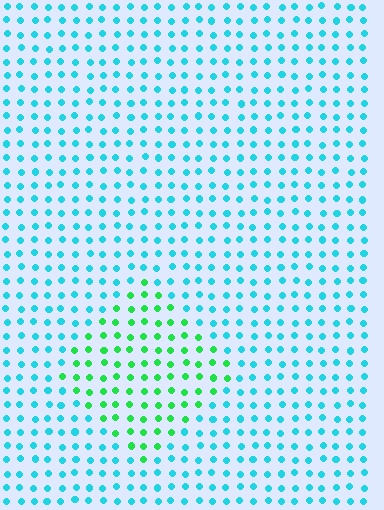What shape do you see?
I see a diamond.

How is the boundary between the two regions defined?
The boundary is defined purely by a slight shift in hue (about 53 degrees). Spacing, size, and orientation are identical on both sides.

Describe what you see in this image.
The image is filled with small cyan elements in a uniform arrangement. A diamond-shaped region is visible where the elements are tinted to a slightly different hue, forming a subtle color boundary.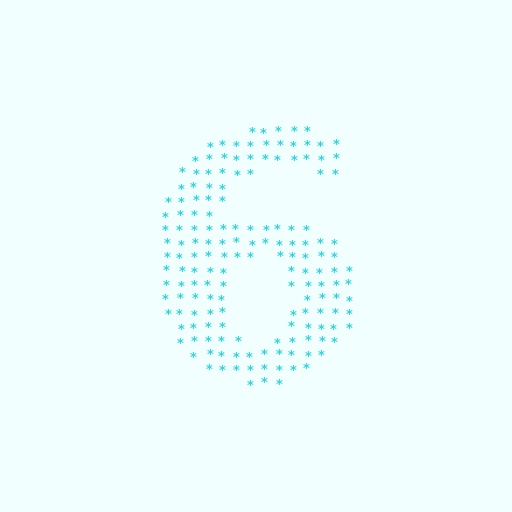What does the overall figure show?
The overall figure shows the digit 6.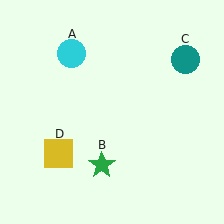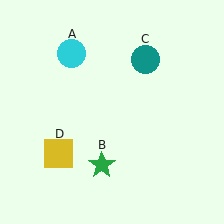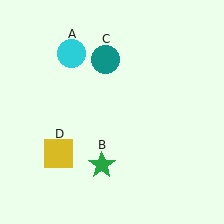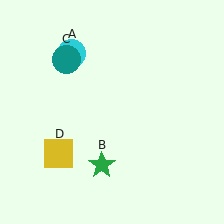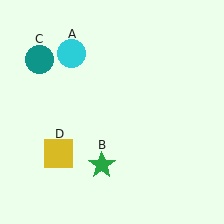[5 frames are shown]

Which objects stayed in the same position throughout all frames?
Cyan circle (object A) and green star (object B) and yellow square (object D) remained stationary.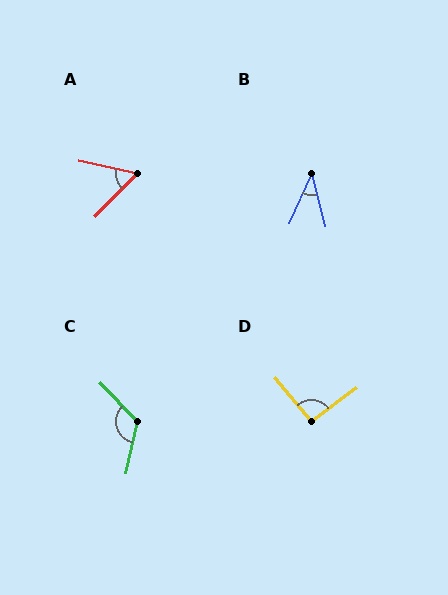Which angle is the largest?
C, at approximately 124 degrees.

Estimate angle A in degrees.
Approximately 58 degrees.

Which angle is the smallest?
B, at approximately 38 degrees.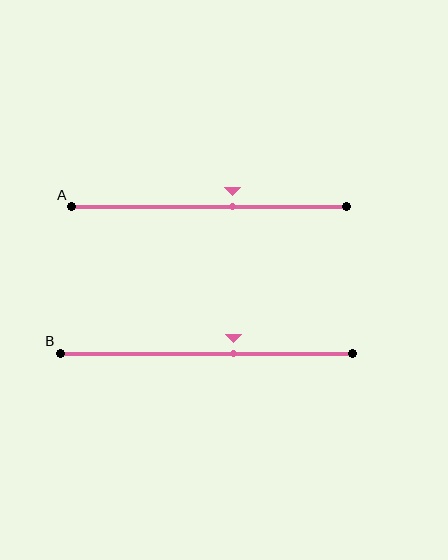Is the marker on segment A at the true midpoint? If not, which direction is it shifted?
No, the marker on segment A is shifted to the right by about 9% of the segment length.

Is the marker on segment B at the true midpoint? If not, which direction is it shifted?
No, the marker on segment B is shifted to the right by about 9% of the segment length.